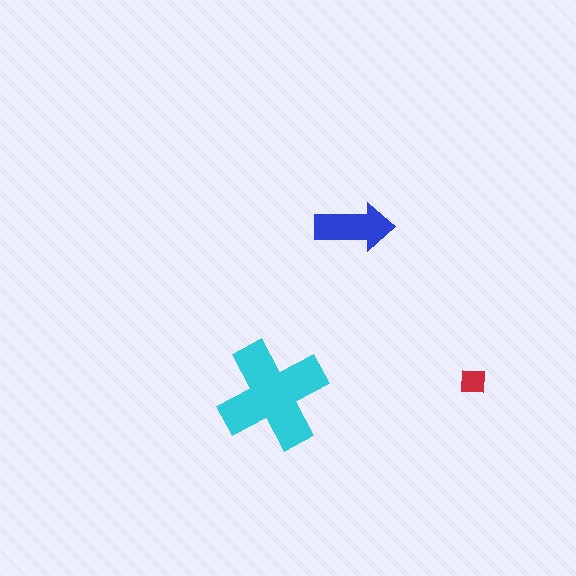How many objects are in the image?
There are 3 objects in the image.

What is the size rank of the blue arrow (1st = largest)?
2nd.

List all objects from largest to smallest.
The cyan cross, the blue arrow, the red square.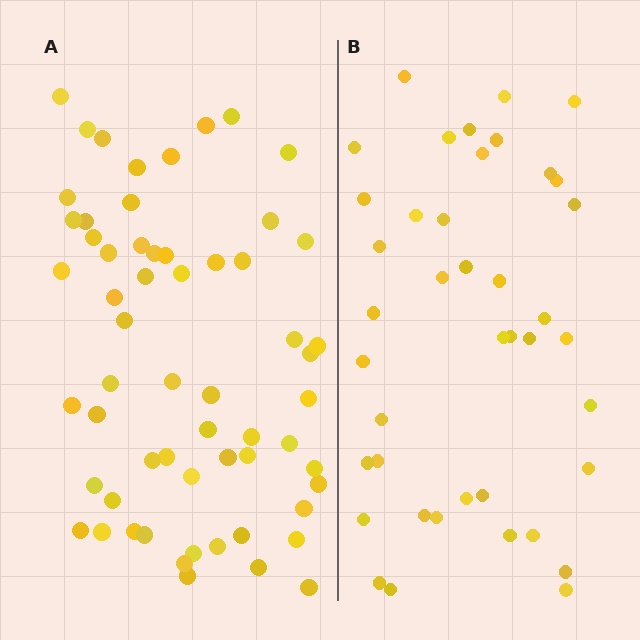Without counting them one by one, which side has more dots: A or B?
Region A (the left region) has more dots.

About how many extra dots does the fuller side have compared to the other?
Region A has approximately 20 more dots than region B.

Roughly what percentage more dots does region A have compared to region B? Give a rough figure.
About 45% more.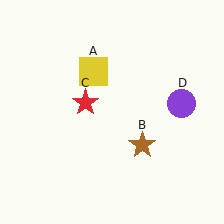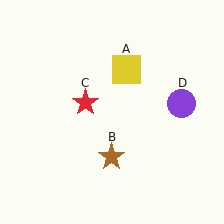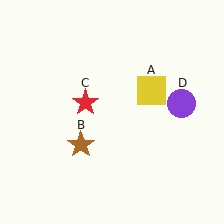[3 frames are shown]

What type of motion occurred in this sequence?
The yellow square (object A), brown star (object B) rotated clockwise around the center of the scene.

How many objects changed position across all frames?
2 objects changed position: yellow square (object A), brown star (object B).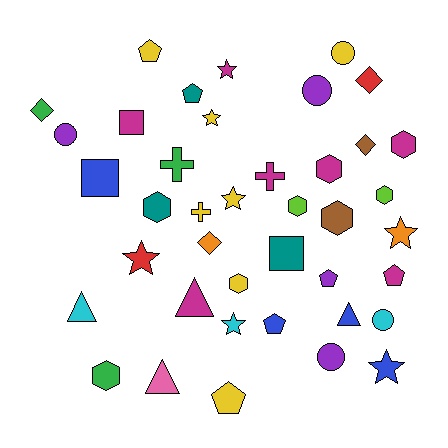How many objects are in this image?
There are 40 objects.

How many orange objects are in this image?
There are 2 orange objects.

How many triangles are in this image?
There are 4 triangles.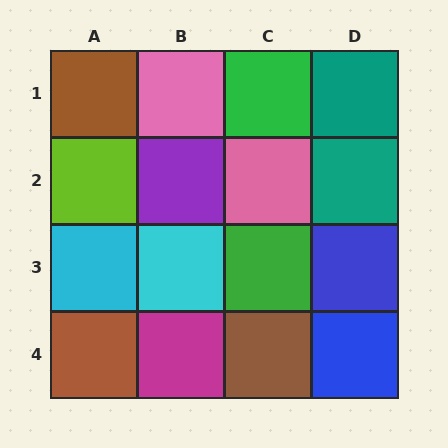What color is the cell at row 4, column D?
Blue.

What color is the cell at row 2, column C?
Pink.